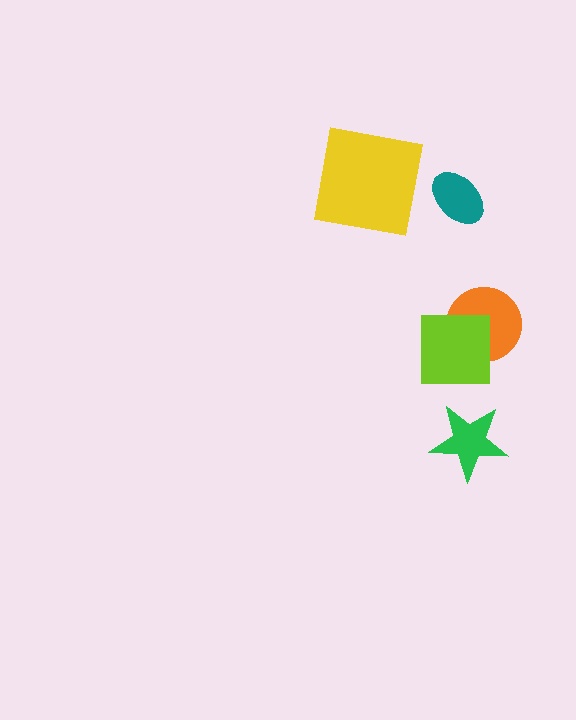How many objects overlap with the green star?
0 objects overlap with the green star.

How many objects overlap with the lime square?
1 object overlaps with the lime square.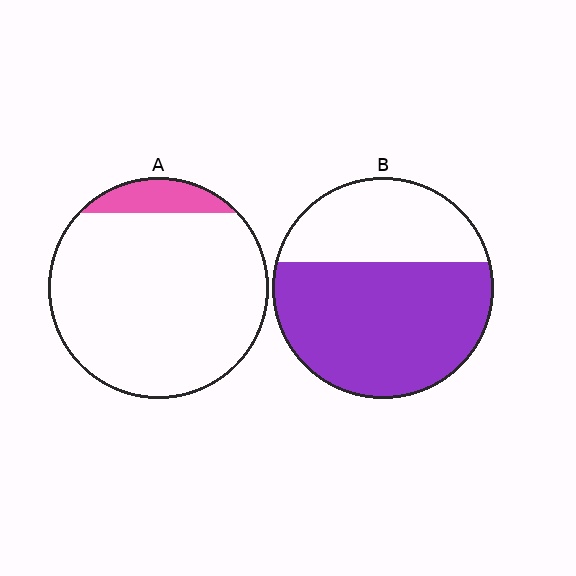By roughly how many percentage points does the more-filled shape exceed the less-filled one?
By roughly 55 percentage points (B over A).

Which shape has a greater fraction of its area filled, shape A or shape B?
Shape B.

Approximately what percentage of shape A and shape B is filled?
A is approximately 10% and B is approximately 65%.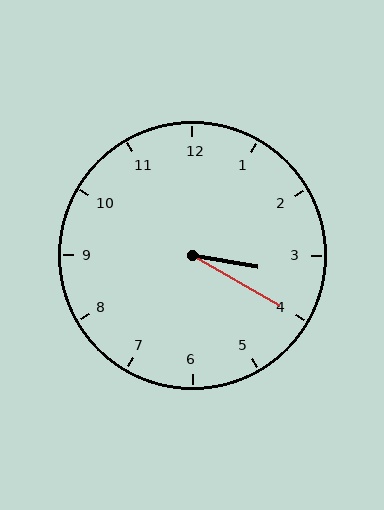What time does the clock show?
3:20.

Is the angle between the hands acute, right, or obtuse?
It is acute.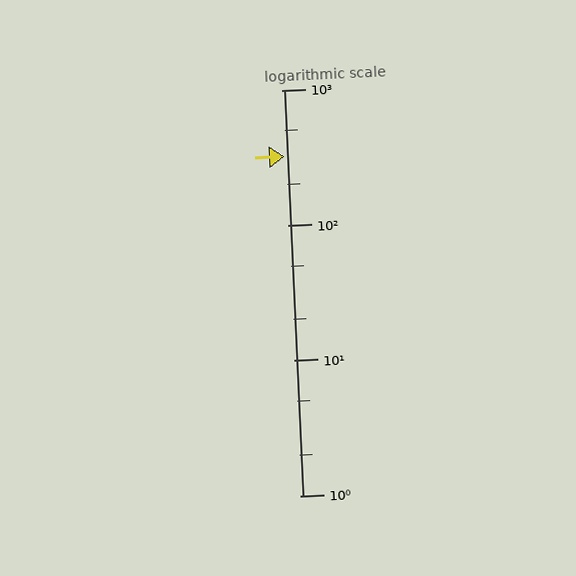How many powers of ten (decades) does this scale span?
The scale spans 3 decades, from 1 to 1000.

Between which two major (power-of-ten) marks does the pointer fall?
The pointer is between 100 and 1000.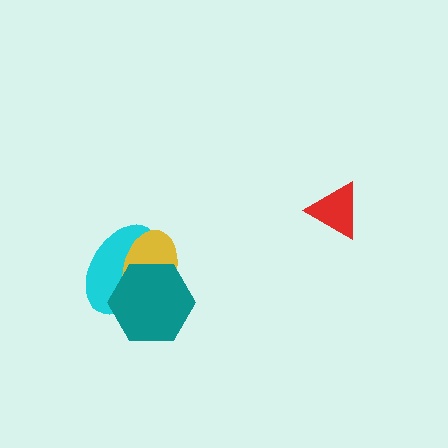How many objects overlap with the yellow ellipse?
2 objects overlap with the yellow ellipse.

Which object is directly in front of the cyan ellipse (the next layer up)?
The yellow ellipse is directly in front of the cyan ellipse.